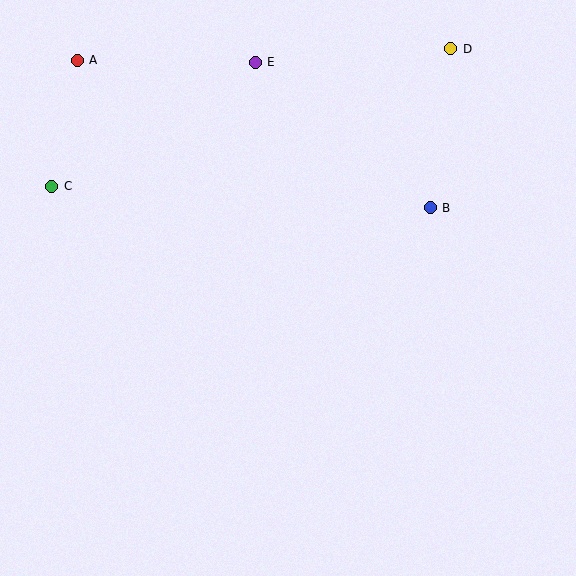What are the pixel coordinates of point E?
Point E is at (255, 62).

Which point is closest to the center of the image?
Point B at (430, 208) is closest to the center.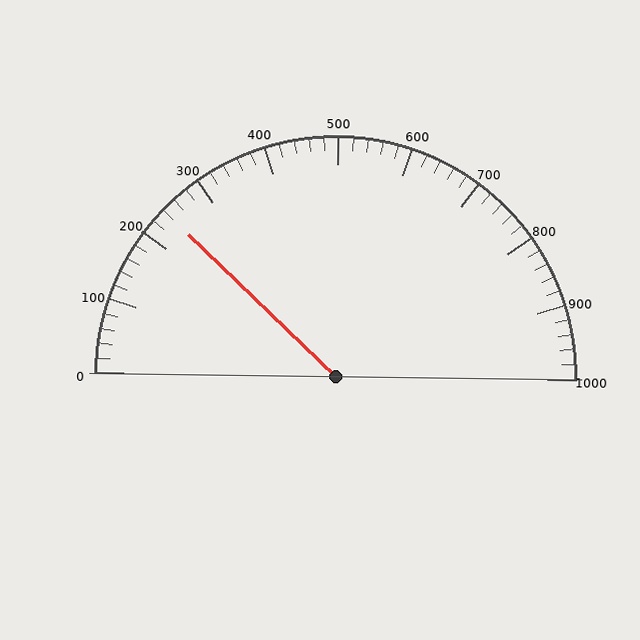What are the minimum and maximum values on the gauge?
The gauge ranges from 0 to 1000.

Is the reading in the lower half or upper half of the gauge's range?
The reading is in the lower half of the range (0 to 1000).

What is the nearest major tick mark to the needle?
The nearest major tick mark is 200.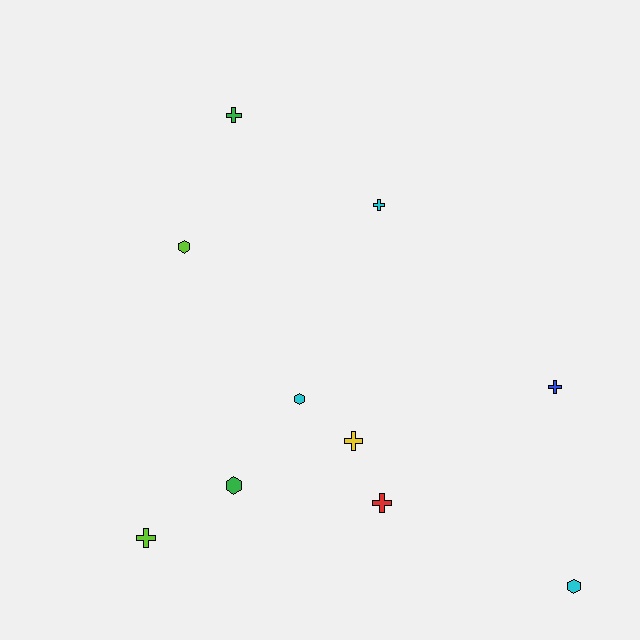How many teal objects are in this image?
There are no teal objects.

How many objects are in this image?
There are 10 objects.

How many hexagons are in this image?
There are 4 hexagons.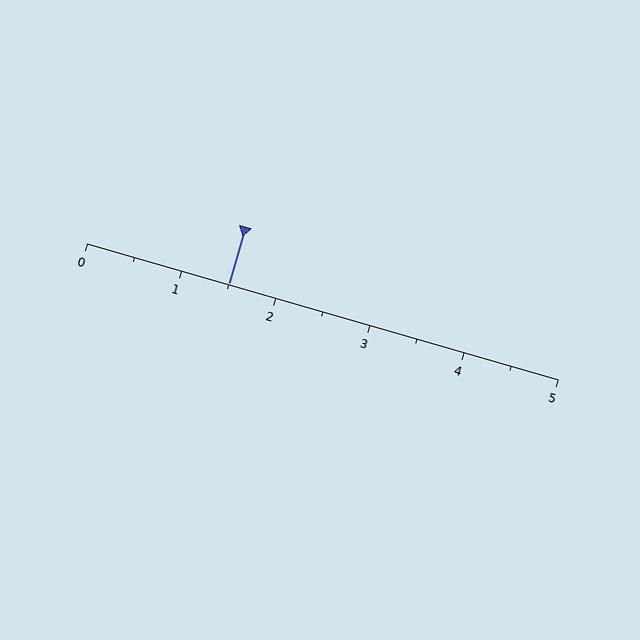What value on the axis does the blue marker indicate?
The marker indicates approximately 1.5.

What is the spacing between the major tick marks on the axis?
The major ticks are spaced 1 apart.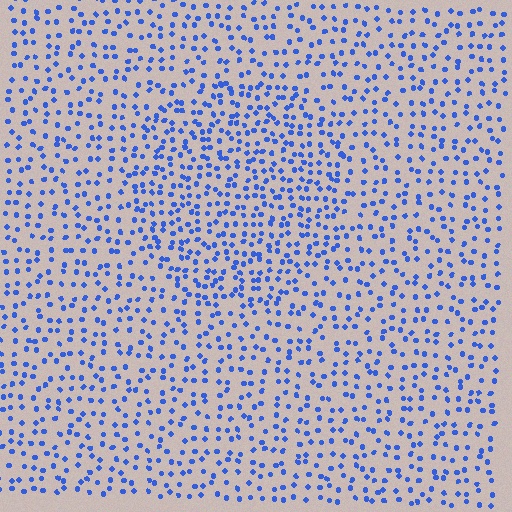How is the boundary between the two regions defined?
The boundary is defined by a change in element density (approximately 1.6x ratio). All elements are the same color, size, and shape.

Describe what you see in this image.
The image contains small blue elements arranged at two different densities. A circle-shaped region is visible where the elements are more densely packed than the surrounding area.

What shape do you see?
I see a circle.